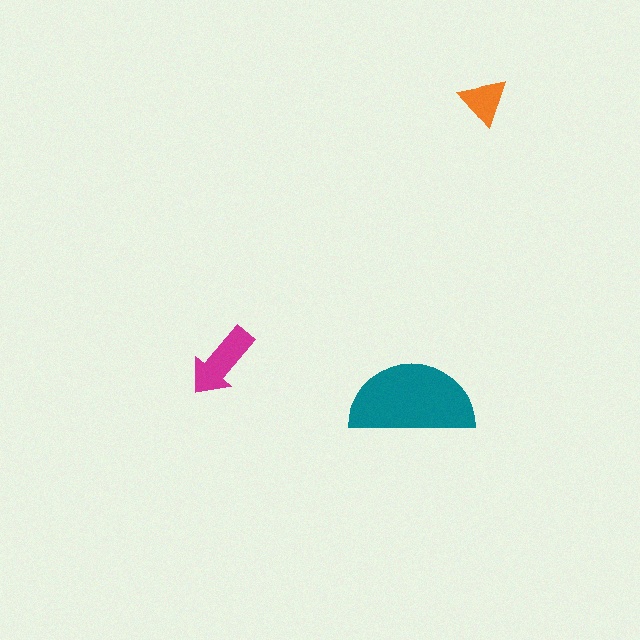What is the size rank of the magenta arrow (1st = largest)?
2nd.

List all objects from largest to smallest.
The teal semicircle, the magenta arrow, the orange triangle.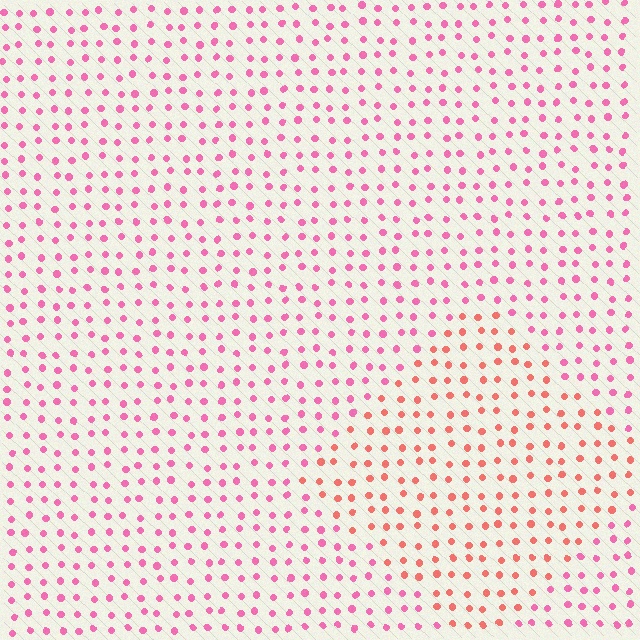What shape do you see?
I see a diamond.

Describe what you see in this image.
The image is filled with small pink elements in a uniform arrangement. A diamond-shaped region is visible where the elements are tinted to a slightly different hue, forming a subtle color boundary.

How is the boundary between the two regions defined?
The boundary is defined purely by a slight shift in hue (about 34 degrees). Spacing, size, and orientation are identical on both sides.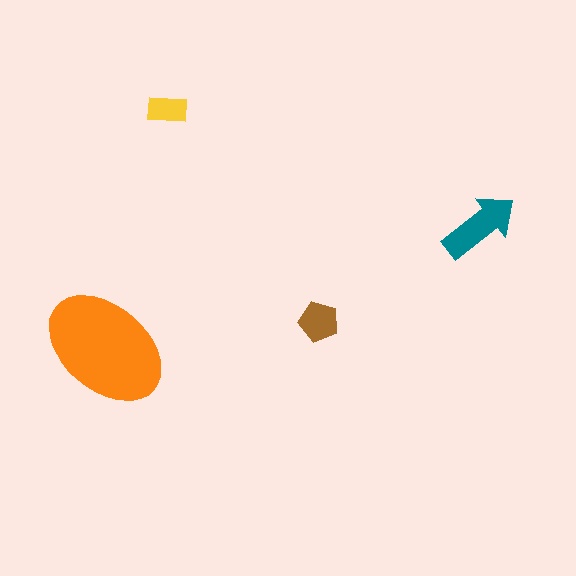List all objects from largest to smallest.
The orange ellipse, the teal arrow, the brown pentagon, the yellow rectangle.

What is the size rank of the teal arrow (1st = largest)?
2nd.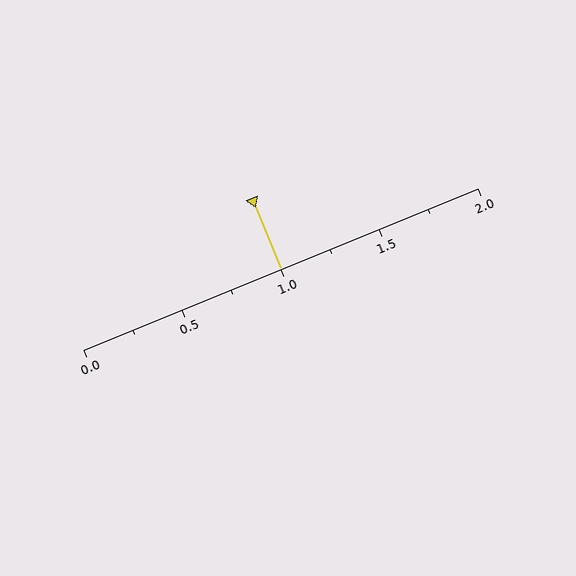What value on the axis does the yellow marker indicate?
The marker indicates approximately 1.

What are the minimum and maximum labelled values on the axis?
The axis runs from 0.0 to 2.0.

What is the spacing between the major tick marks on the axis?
The major ticks are spaced 0.5 apart.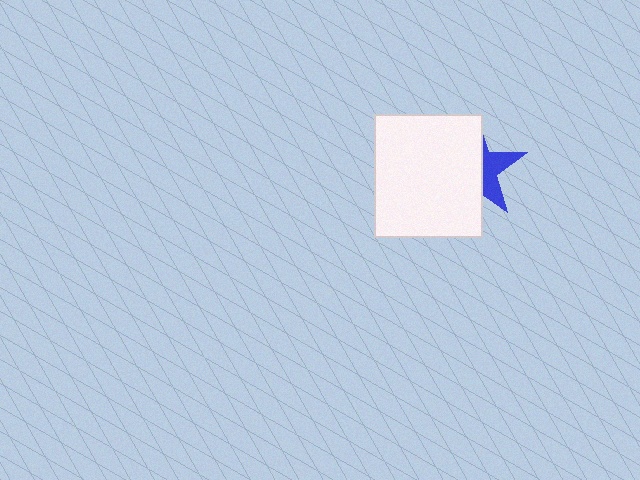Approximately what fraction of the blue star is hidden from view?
Roughly 64% of the blue star is hidden behind the white rectangle.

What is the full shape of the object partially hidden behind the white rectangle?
The partially hidden object is a blue star.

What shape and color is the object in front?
The object in front is a white rectangle.